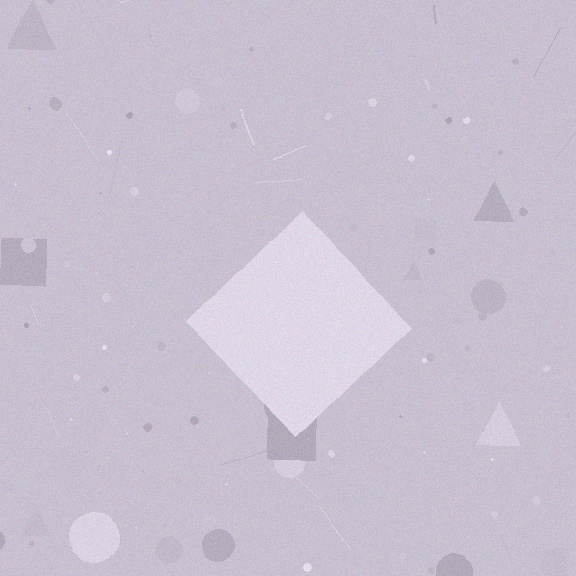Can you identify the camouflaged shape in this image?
The camouflaged shape is a diamond.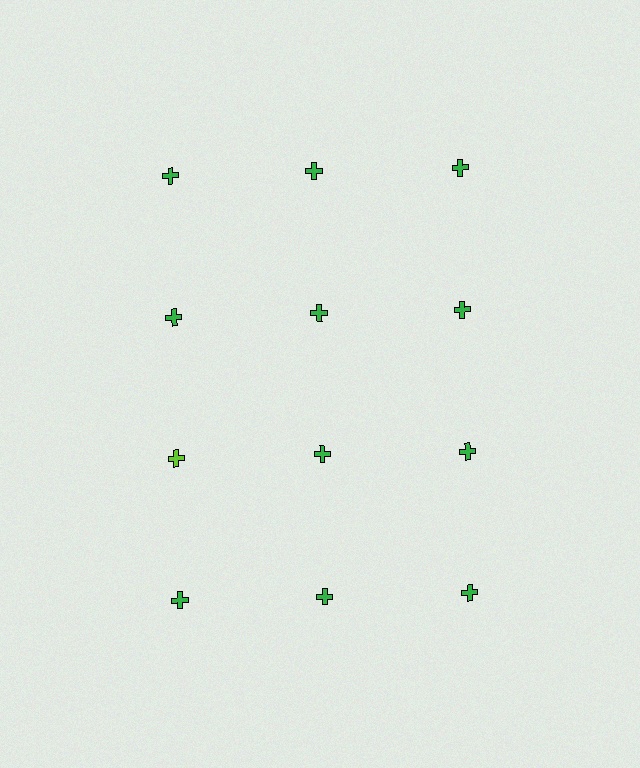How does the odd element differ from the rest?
It has a different color: lime instead of green.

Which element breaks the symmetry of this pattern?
The lime cross in the third row, leftmost column breaks the symmetry. All other shapes are green crosses.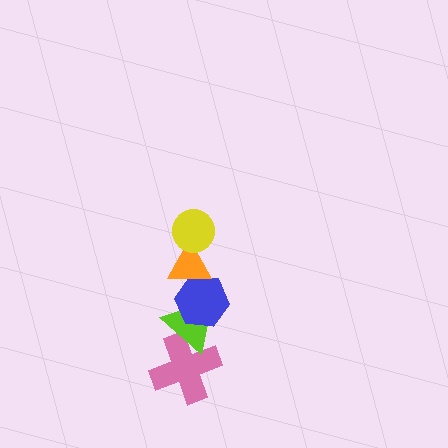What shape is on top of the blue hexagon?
The orange triangle is on top of the blue hexagon.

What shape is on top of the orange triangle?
The yellow circle is on top of the orange triangle.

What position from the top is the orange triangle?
The orange triangle is 2nd from the top.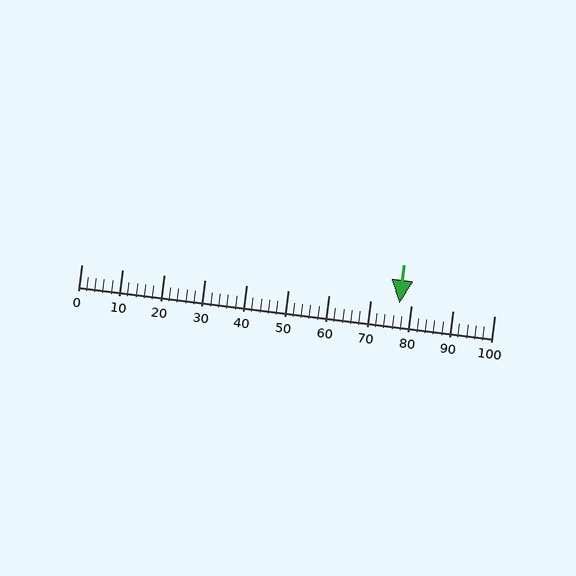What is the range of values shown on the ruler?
The ruler shows values from 0 to 100.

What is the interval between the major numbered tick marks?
The major tick marks are spaced 10 units apart.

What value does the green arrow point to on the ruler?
The green arrow points to approximately 77.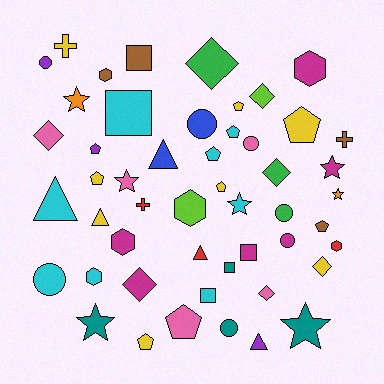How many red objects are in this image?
There are 3 red objects.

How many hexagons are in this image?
There are 6 hexagons.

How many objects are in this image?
There are 50 objects.